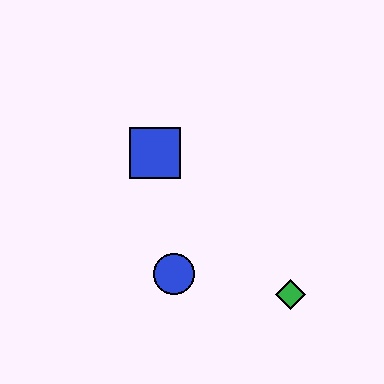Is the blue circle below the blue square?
Yes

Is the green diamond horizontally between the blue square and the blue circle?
No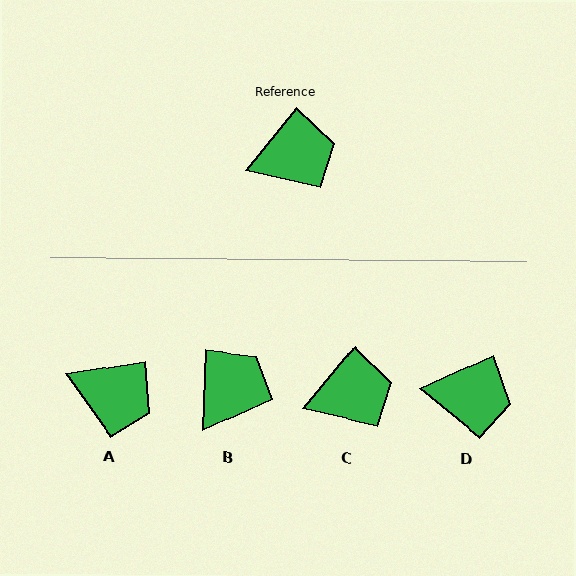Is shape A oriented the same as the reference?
No, it is off by about 41 degrees.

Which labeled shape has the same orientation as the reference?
C.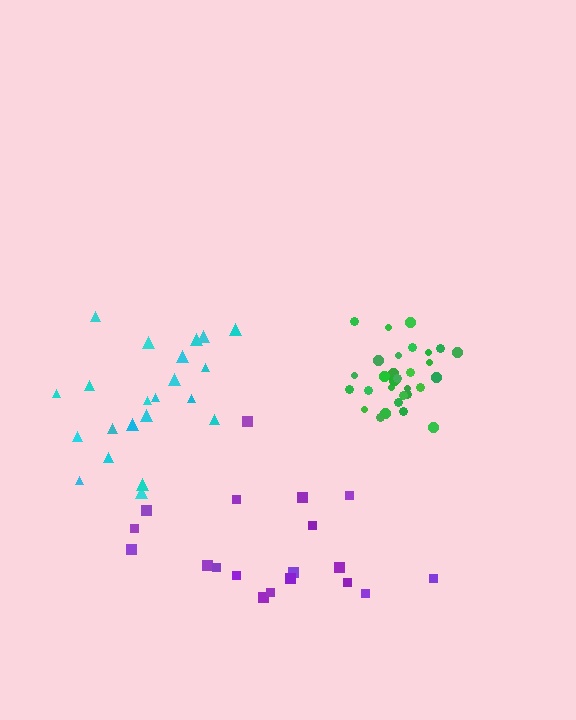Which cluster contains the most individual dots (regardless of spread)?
Green (31).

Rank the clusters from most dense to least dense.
green, cyan, purple.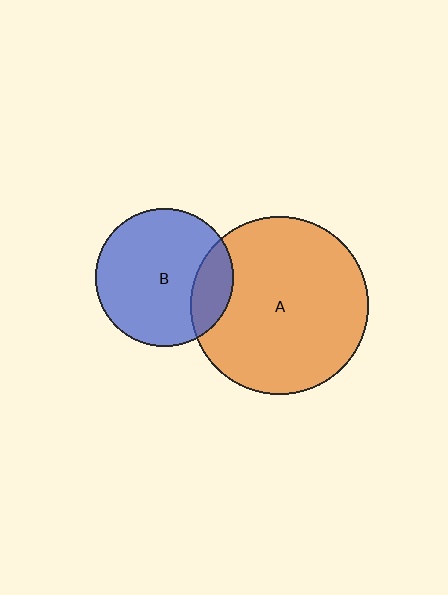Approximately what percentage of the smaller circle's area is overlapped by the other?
Approximately 20%.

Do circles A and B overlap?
Yes.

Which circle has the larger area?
Circle A (orange).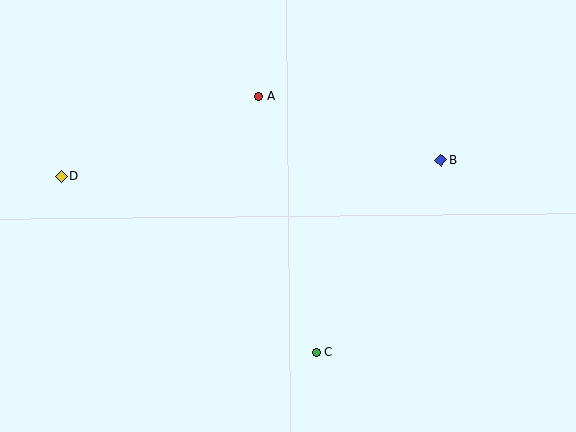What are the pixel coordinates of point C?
Point C is at (317, 352).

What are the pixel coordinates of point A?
Point A is at (259, 96).